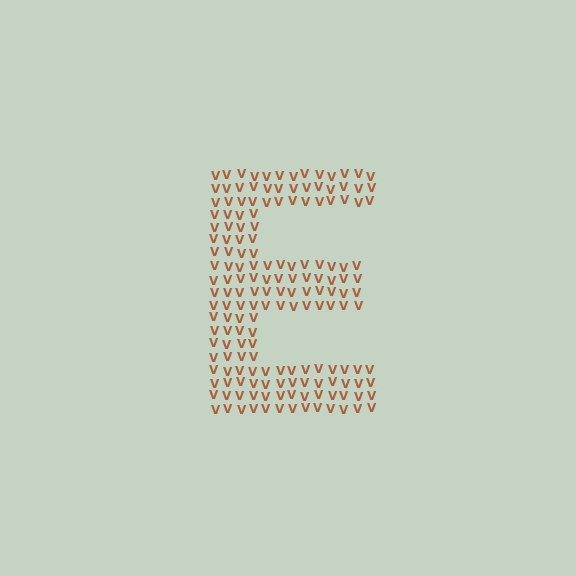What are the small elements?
The small elements are letter V's.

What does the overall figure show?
The overall figure shows the letter E.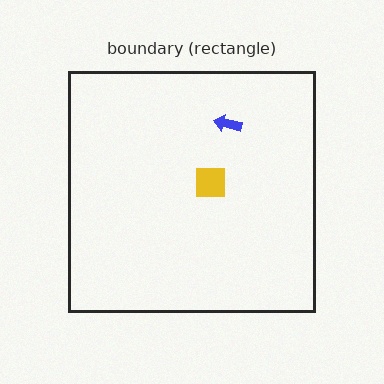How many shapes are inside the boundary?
2 inside, 0 outside.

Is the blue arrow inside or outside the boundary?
Inside.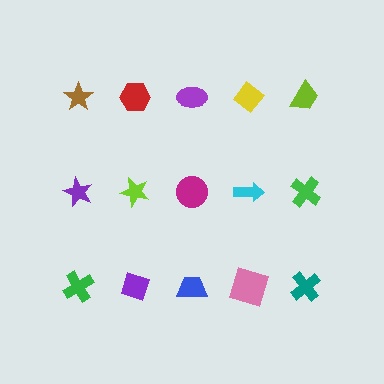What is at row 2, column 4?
A cyan arrow.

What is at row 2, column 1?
A purple star.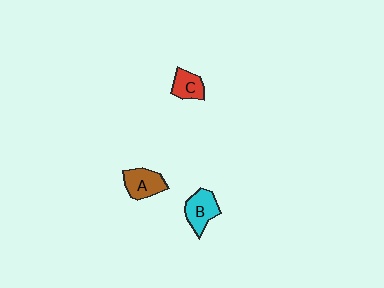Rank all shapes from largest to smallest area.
From largest to smallest: B (cyan), A (brown), C (red).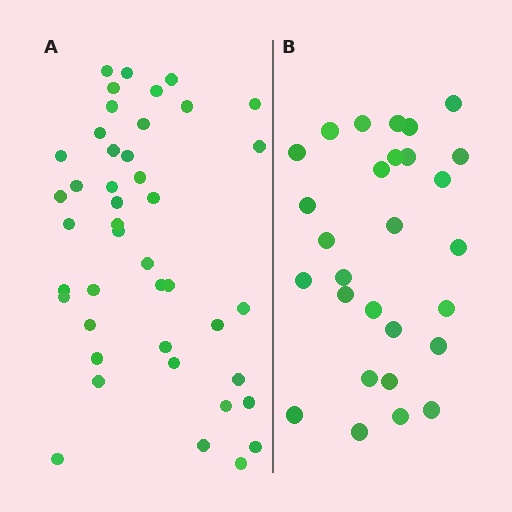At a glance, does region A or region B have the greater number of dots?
Region A (the left region) has more dots.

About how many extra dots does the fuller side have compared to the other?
Region A has approximately 15 more dots than region B.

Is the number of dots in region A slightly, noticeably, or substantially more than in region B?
Region A has substantially more. The ratio is roughly 1.5 to 1.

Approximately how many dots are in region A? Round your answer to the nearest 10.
About 40 dots. (The exact count is 43, which rounds to 40.)